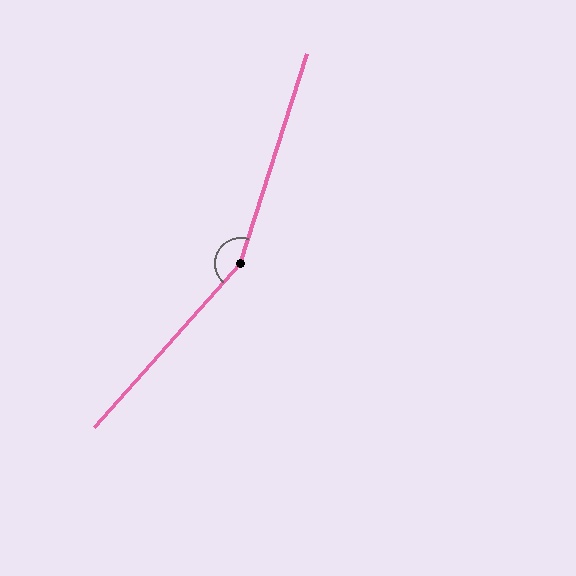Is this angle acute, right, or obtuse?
It is obtuse.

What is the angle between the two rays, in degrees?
Approximately 156 degrees.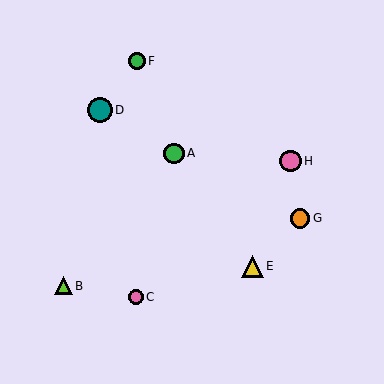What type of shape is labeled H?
Shape H is a pink circle.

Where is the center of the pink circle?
The center of the pink circle is at (136, 297).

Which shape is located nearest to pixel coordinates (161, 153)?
The green circle (labeled A) at (174, 153) is nearest to that location.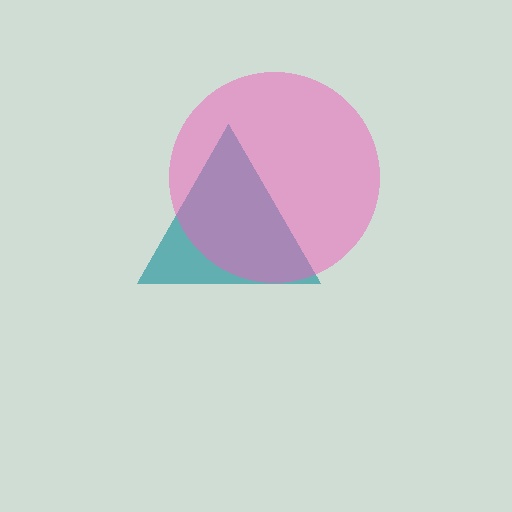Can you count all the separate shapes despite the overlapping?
Yes, there are 2 separate shapes.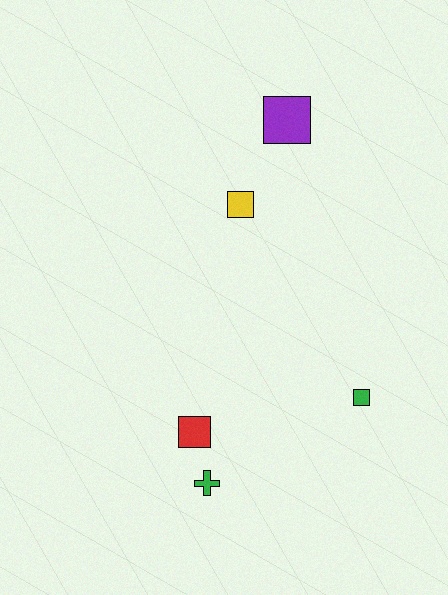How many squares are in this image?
There are 4 squares.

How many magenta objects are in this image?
There are no magenta objects.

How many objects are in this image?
There are 5 objects.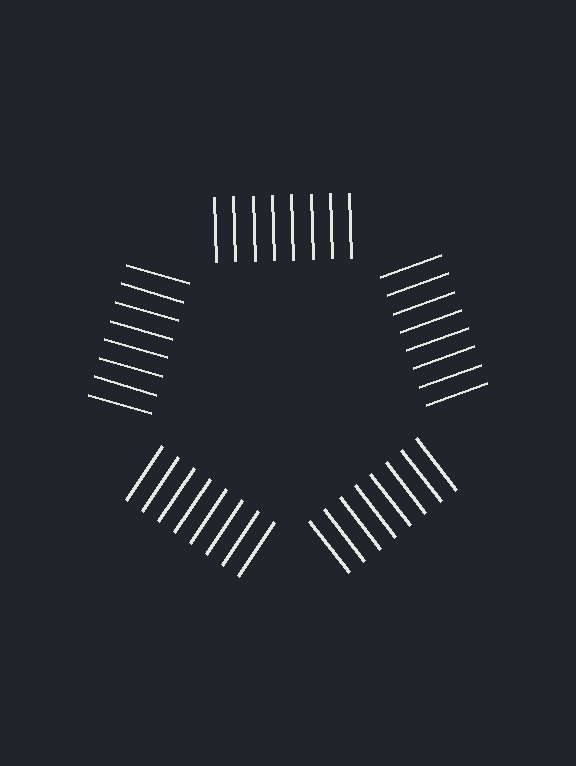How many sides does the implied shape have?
5 sides — the line-ends trace a pentagon.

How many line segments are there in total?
40 — 8 along each of the 5 edges.